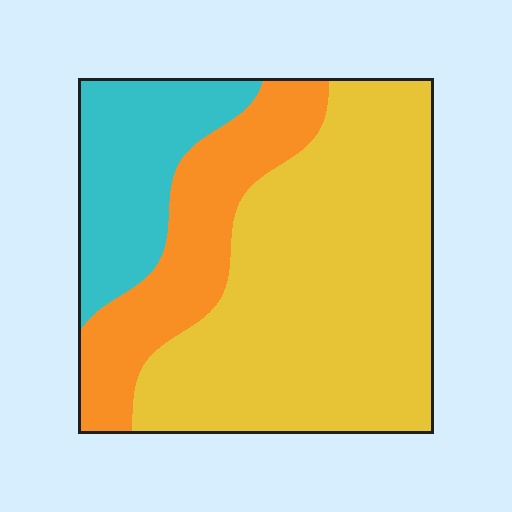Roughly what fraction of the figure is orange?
Orange takes up less than a quarter of the figure.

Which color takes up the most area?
Yellow, at roughly 60%.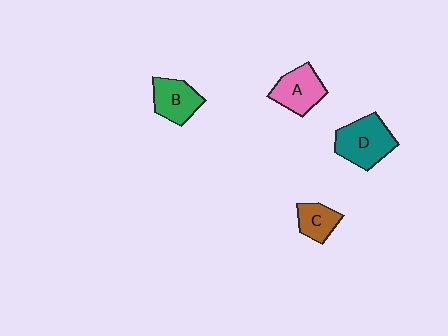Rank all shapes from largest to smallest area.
From largest to smallest: D (teal), A (pink), B (green), C (brown).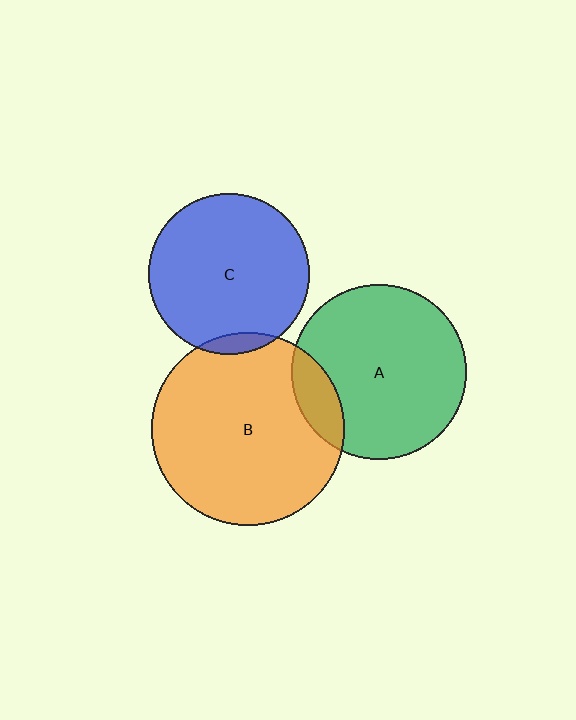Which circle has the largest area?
Circle B (orange).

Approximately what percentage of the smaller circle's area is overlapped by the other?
Approximately 15%.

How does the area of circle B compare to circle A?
Approximately 1.2 times.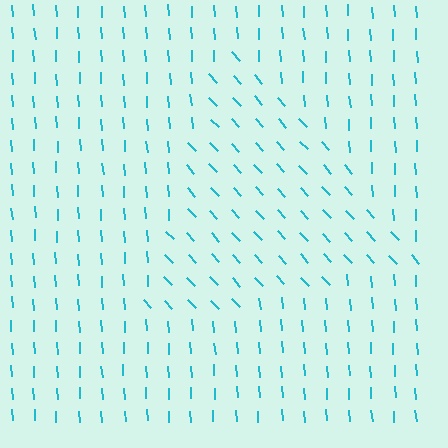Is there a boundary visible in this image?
Yes, there is a texture boundary formed by a change in line orientation.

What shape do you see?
I see a triangle.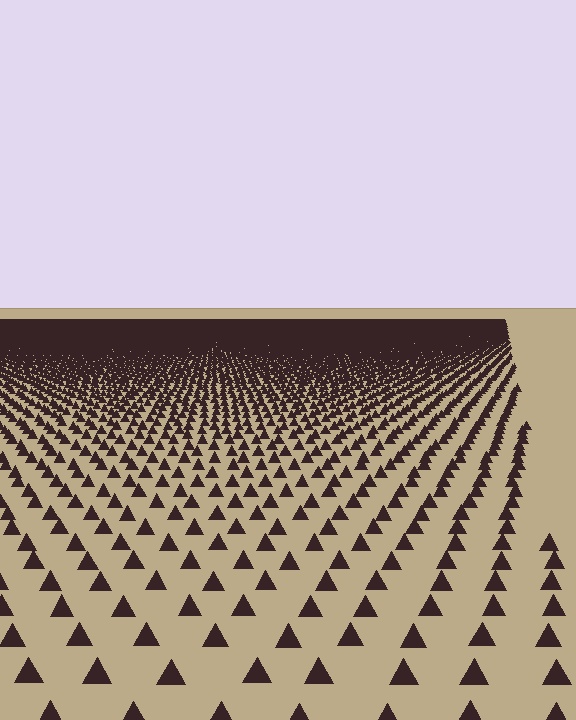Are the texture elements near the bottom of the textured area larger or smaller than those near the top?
Larger. Near the bottom, elements are closer to the viewer and appear at a bigger on-screen size.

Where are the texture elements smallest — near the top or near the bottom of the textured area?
Near the top.